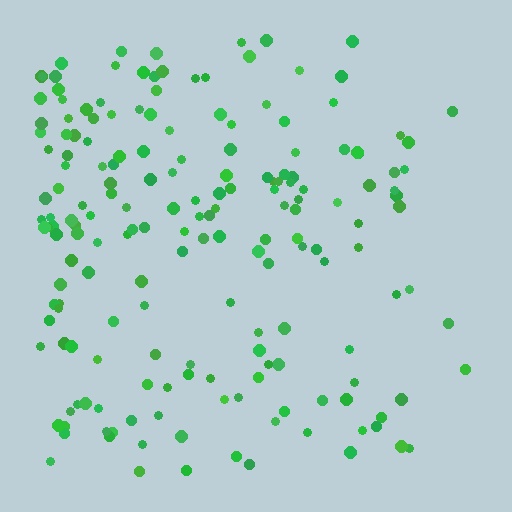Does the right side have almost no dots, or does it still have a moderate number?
Still a moderate number, just noticeably fewer than the left.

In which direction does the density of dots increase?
From right to left, with the left side densest.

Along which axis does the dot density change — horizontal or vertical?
Horizontal.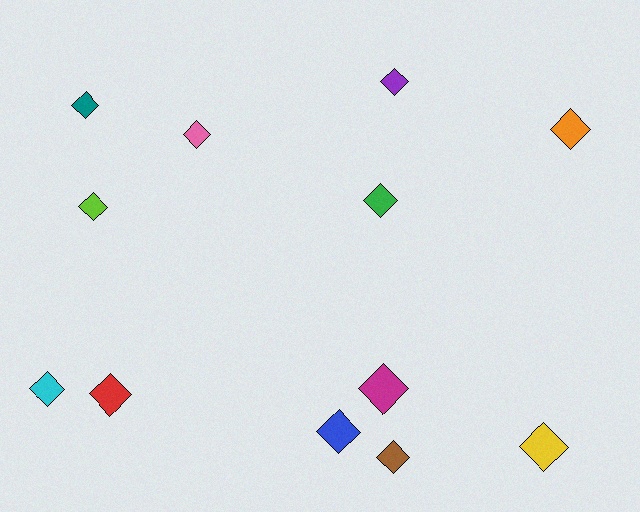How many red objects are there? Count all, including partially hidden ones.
There is 1 red object.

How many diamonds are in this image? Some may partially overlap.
There are 12 diamonds.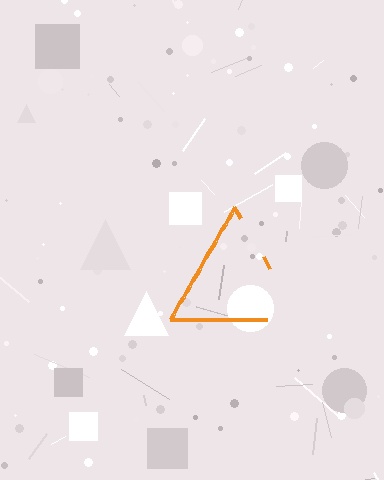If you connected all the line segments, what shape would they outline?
They would outline a triangle.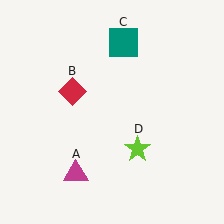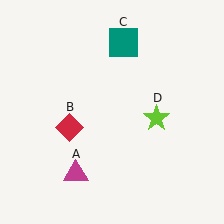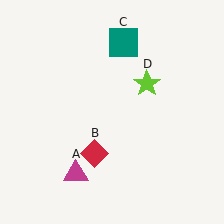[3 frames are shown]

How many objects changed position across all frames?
2 objects changed position: red diamond (object B), lime star (object D).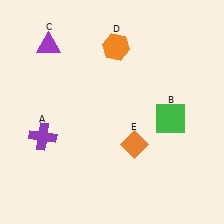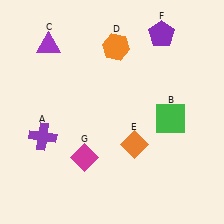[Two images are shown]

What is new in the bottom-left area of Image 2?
A magenta diamond (G) was added in the bottom-left area of Image 2.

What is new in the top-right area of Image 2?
A purple pentagon (F) was added in the top-right area of Image 2.